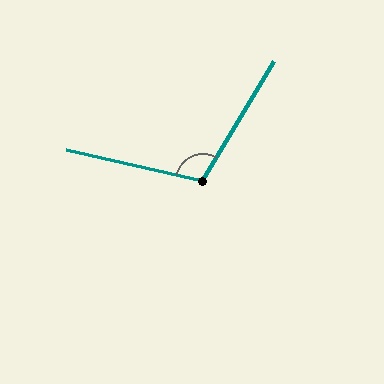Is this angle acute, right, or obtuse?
It is obtuse.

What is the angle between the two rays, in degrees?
Approximately 108 degrees.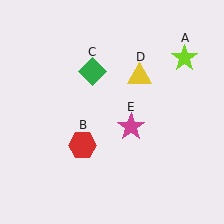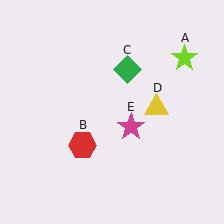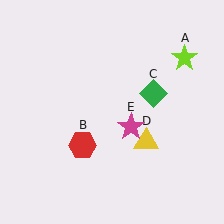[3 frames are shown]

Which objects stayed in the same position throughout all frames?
Lime star (object A) and red hexagon (object B) and magenta star (object E) remained stationary.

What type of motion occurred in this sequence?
The green diamond (object C), yellow triangle (object D) rotated clockwise around the center of the scene.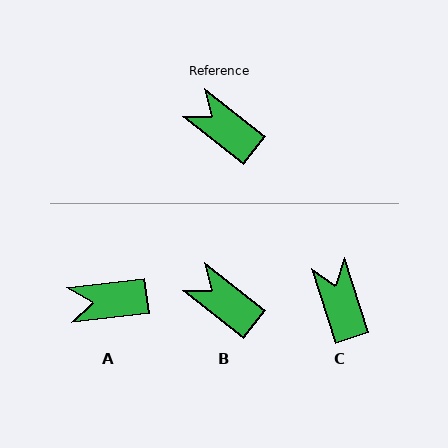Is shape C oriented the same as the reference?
No, it is off by about 34 degrees.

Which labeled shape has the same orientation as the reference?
B.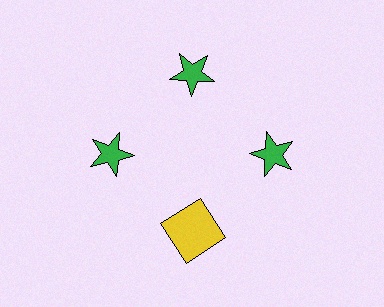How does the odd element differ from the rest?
It differs in both color (yellow instead of green) and shape (square instead of star).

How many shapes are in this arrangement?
There are 4 shapes arranged in a ring pattern.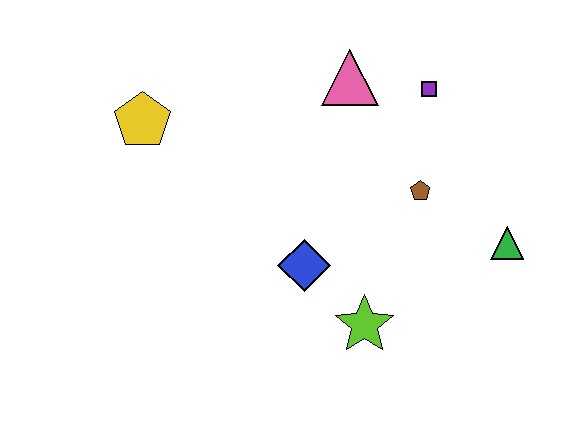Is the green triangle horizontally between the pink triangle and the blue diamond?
No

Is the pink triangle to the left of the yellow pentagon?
No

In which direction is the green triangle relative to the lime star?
The green triangle is to the right of the lime star.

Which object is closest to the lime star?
The blue diamond is closest to the lime star.